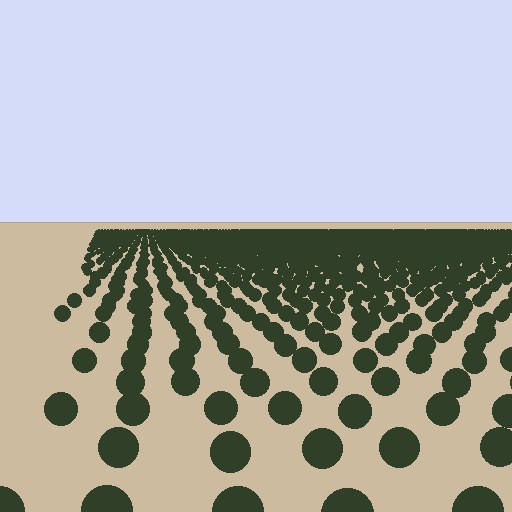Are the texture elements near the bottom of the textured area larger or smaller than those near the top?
Larger. Near the bottom, elements are closer to the viewer and appear at a bigger on-screen size.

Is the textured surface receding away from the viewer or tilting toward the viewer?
The surface is receding away from the viewer. Texture elements get smaller and denser toward the top.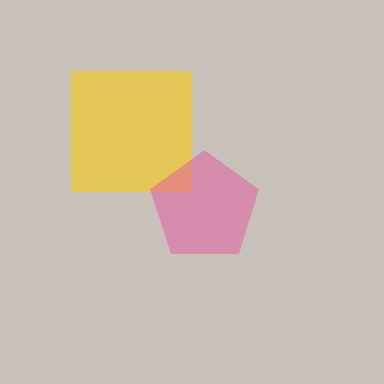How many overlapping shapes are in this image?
There are 2 overlapping shapes in the image.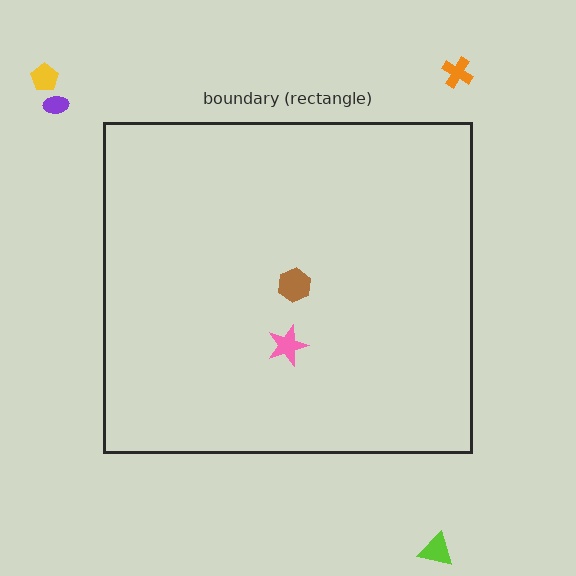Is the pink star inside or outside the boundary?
Inside.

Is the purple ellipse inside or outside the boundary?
Outside.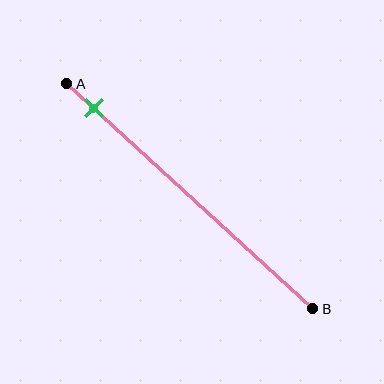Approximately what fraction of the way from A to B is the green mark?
The green mark is approximately 10% of the way from A to B.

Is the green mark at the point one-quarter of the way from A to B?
No, the mark is at about 10% from A, not at the 25% one-quarter point.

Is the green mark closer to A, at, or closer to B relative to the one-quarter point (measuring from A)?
The green mark is closer to point A than the one-quarter point of segment AB.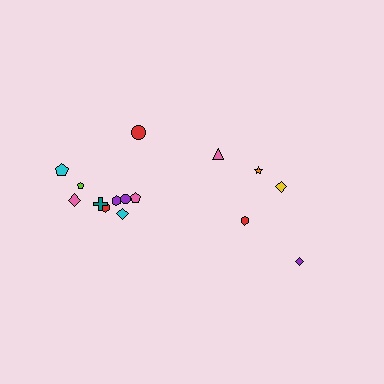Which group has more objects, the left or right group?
The left group.